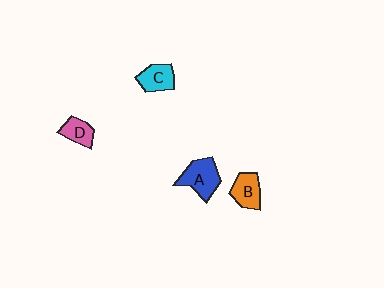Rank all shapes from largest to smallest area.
From largest to smallest: A (blue), B (orange), C (cyan), D (pink).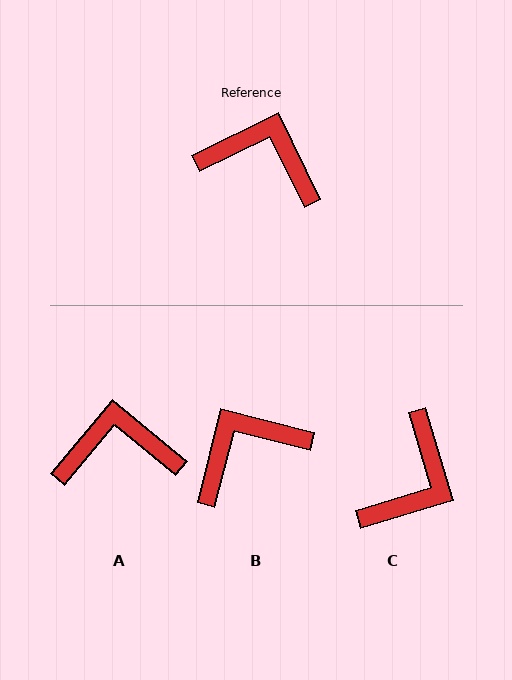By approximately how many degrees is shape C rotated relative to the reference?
Approximately 99 degrees clockwise.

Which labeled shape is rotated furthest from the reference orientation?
C, about 99 degrees away.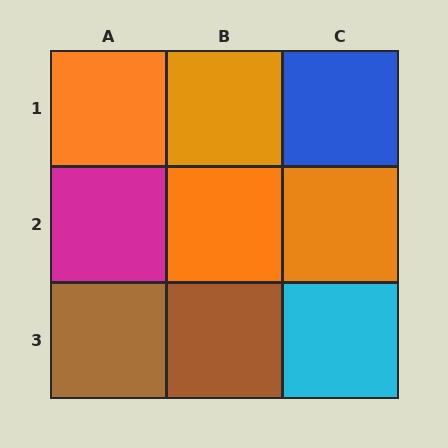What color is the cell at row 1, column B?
Orange.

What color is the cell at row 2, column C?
Orange.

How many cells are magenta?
1 cell is magenta.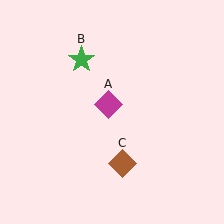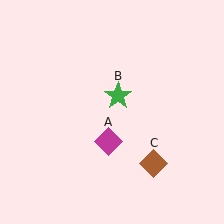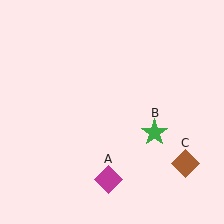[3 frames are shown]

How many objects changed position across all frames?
3 objects changed position: magenta diamond (object A), green star (object B), brown diamond (object C).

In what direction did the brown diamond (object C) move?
The brown diamond (object C) moved right.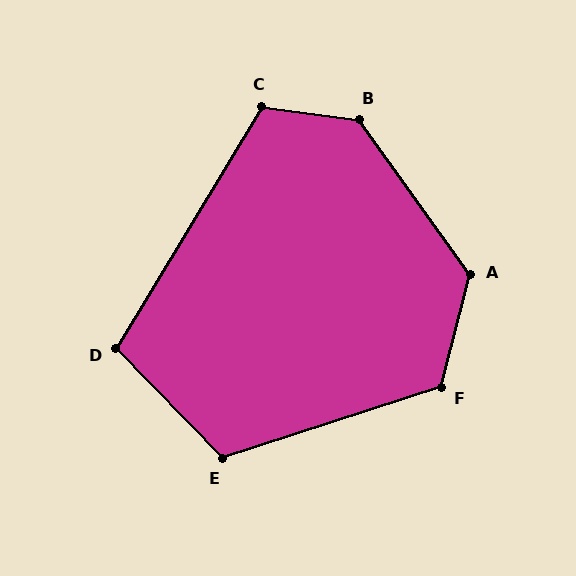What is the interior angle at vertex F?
Approximately 122 degrees (obtuse).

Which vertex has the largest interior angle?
B, at approximately 133 degrees.